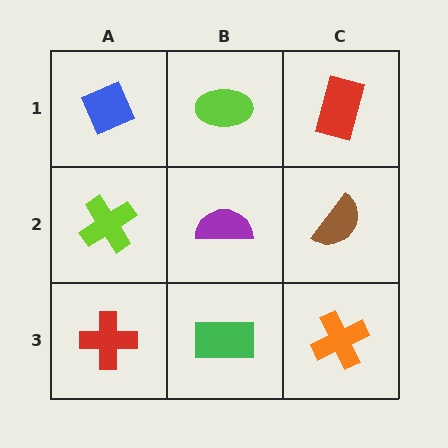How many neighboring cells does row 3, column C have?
2.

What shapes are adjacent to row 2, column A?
A blue diamond (row 1, column A), a red cross (row 3, column A), a purple semicircle (row 2, column B).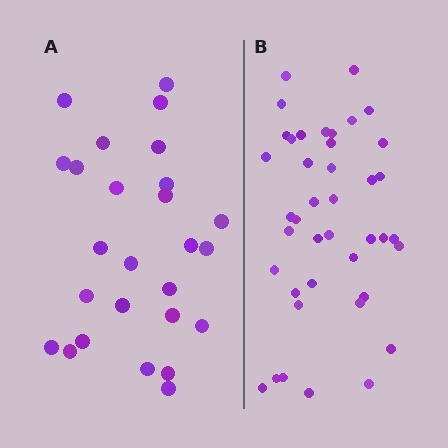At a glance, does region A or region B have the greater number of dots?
Region B (the right region) has more dots.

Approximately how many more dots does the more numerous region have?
Region B has approximately 15 more dots than region A.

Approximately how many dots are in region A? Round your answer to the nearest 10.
About 30 dots. (The exact count is 26, which rounds to 30.)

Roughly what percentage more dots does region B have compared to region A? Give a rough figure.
About 60% more.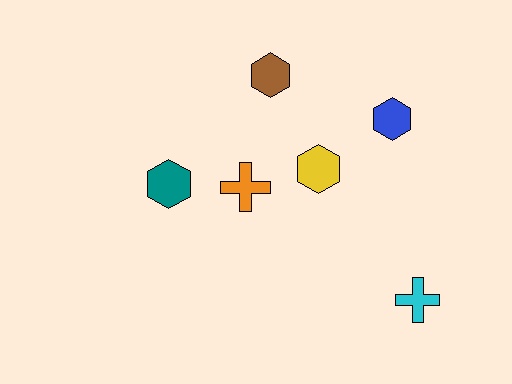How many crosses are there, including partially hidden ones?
There are 2 crosses.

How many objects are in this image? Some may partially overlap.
There are 6 objects.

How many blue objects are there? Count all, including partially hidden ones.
There is 1 blue object.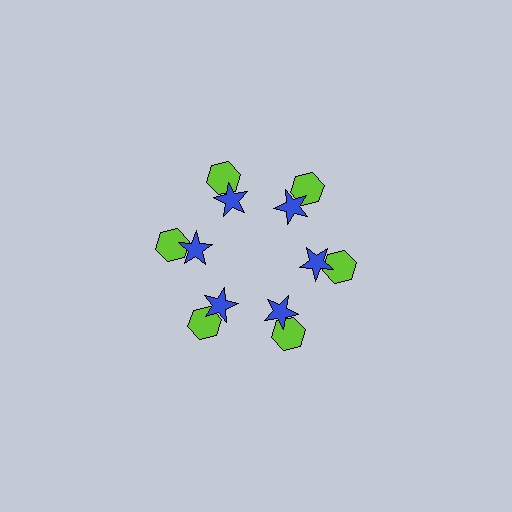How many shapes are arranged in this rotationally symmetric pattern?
There are 12 shapes, arranged in 6 groups of 2.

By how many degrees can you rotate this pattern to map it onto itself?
The pattern maps onto itself every 60 degrees of rotation.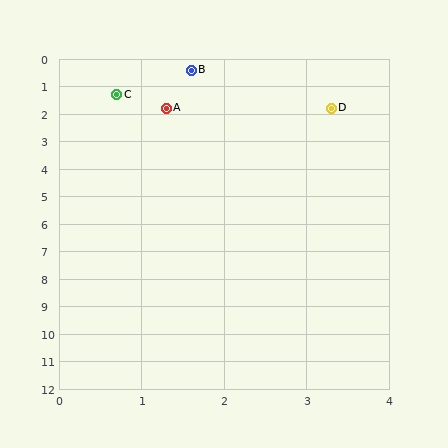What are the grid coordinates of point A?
Point A is at approximately (1.3, 1.8).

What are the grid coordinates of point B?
Point B is at approximately (1.6, 0.4).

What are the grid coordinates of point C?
Point C is at approximately (0.7, 1.3).